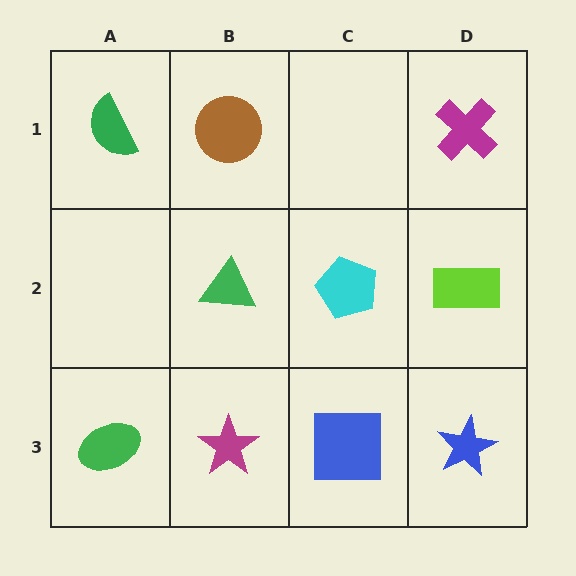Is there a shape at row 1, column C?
No, that cell is empty.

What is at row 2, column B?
A green triangle.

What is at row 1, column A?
A green semicircle.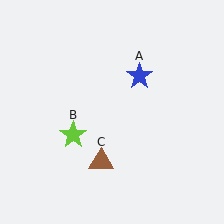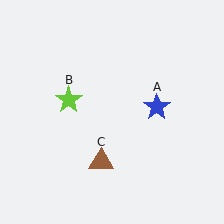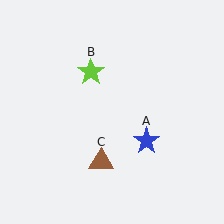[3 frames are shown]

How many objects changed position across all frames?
2 objects changed position: blue star (object A), lime star (object B).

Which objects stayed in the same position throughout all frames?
Brown triangle (object C) remained stationary.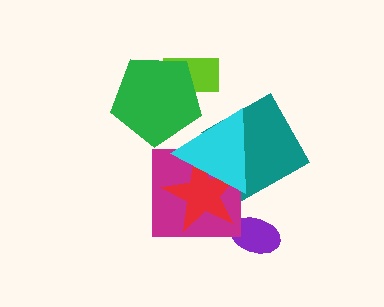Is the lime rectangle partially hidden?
Yes, it is partially covered by another shape.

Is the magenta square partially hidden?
Yes, it is partially covered by another shape.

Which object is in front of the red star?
The cyan triangle is in front of the red star.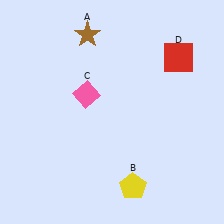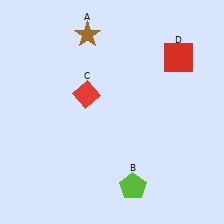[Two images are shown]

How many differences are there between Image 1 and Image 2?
There are 2 differences between the two images.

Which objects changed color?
B changed from yellow to lime. C changed from pink to red.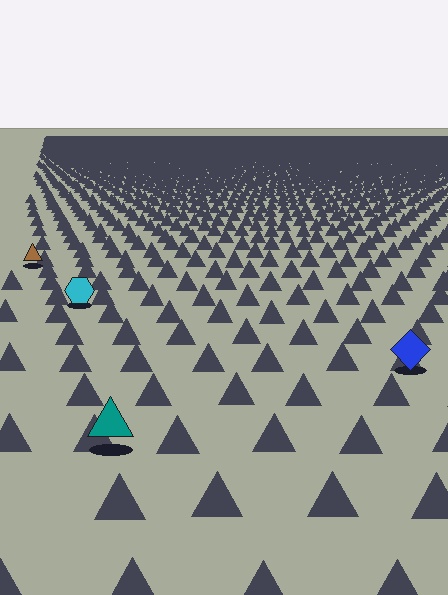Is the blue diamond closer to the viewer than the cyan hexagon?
Yes. The blue diamond is closer — you can tell from the texture gradient: the ground texture is coarser near it.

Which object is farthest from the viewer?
The brown triangle is farthest from the viewer. It appears smaller and the ground texture around it is denser.